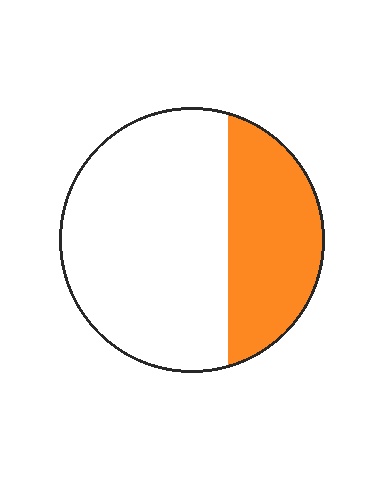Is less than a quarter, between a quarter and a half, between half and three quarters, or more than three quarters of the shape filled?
Between a quarter and a half.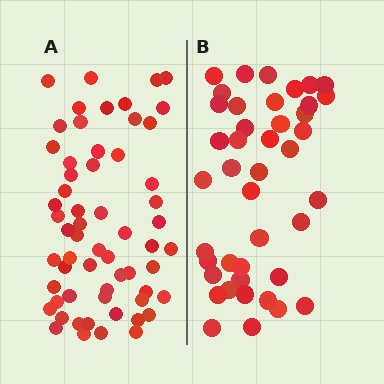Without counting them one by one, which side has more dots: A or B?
Region A (the left region) has more dots.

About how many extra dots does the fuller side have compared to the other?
Region A has approximately 20 more dots than region B.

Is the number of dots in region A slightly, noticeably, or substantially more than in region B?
Region A has noticeably more, but not dramatically so. The ratio is roughly 1.4 to 1.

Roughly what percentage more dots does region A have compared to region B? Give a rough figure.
About 45% more.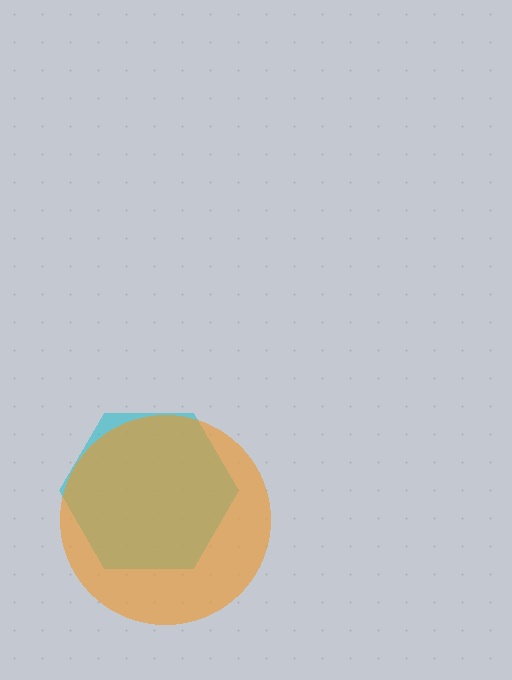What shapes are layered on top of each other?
The layered shapes are: a cyan hexagon, an orange circle.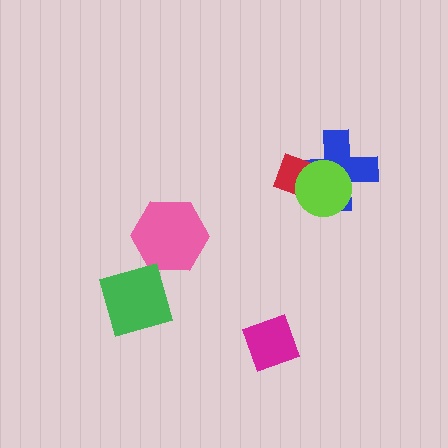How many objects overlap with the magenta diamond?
0 objects overlap with the magenta diamond.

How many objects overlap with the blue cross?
2 objects overlap with the blue cross.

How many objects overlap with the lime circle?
2 objects overlap with the lime circle.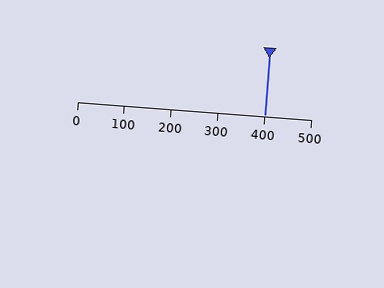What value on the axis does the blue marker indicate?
The marker indicates approximately 400.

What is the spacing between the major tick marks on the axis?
The major ticks are spaced 100 apart.